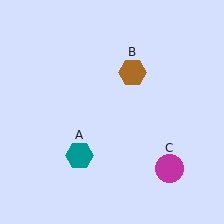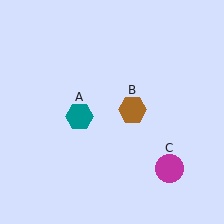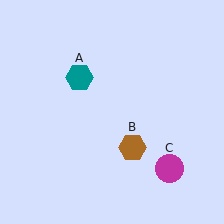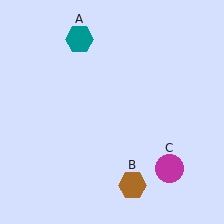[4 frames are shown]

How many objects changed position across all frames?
2 objects changed position: teal hexagon (object A), brown hexagon (object B).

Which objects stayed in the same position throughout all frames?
Magenta circle (object C) remained stationary.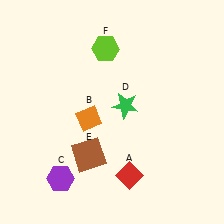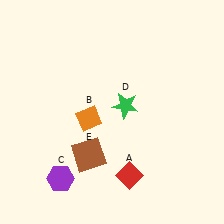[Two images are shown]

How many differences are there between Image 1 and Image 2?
There is 1 difference between the two images.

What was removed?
The lime hexagon (F) was removed in Image 2.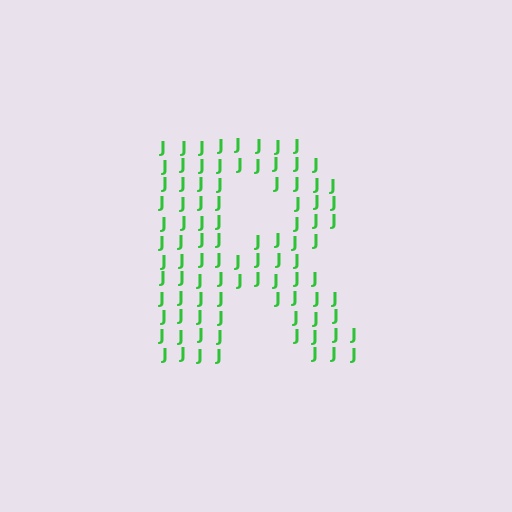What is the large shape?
The large shape is the letter R.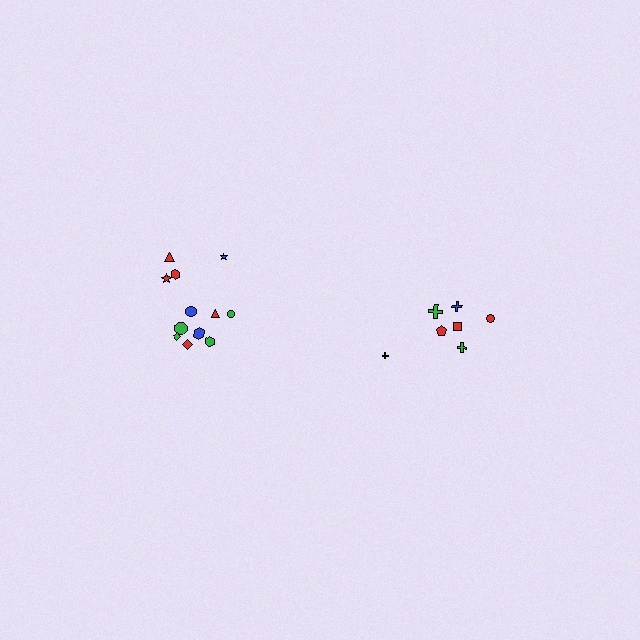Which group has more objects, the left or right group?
The left group.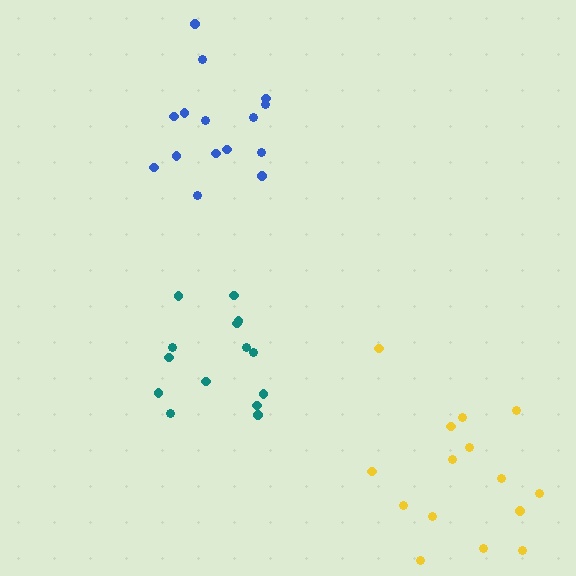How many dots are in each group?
Group 1: 14 dots, Group 2: 15 dots, Group 3: 15 dots (44 total).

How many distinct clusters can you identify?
There are 3 distinct clusters.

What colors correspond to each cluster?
The clusters are colored: teal, blue, yellow.